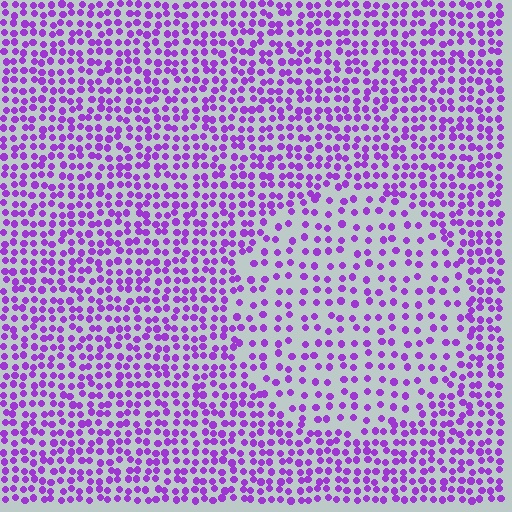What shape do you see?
I see a circle.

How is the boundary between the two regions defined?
The boundary is defined by a change in element density (approximately 1.8x ratio). All elements are the same color, size, and shape.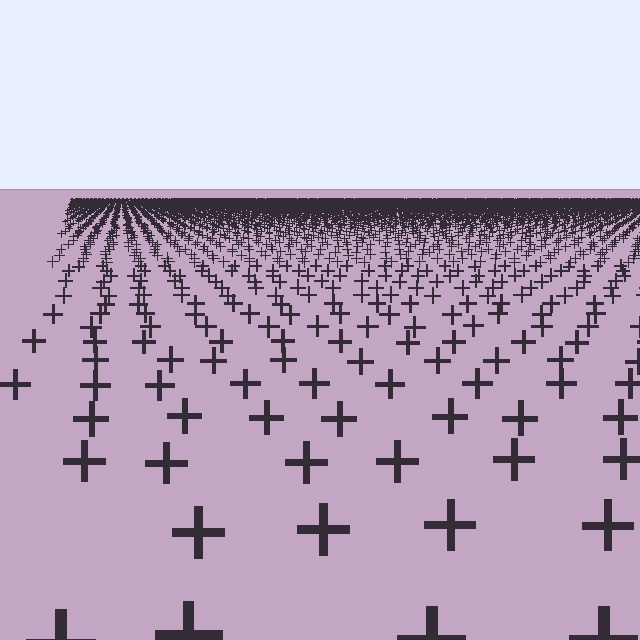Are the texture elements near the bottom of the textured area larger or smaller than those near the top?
Larger. Near the bottom, elements are closer to the viewer and appear at a bigger on-screen size.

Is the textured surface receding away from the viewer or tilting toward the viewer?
The surface is receding away from the viewer. Texture elements get smaller and denser toward the top.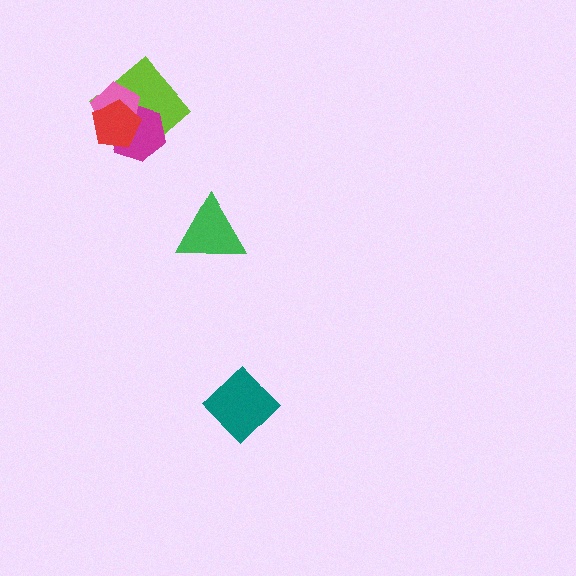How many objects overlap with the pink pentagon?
3 objects overlap with the pink pentagon.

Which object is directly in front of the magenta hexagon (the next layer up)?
The pink pentagon is directly in front of the magenta hexagon.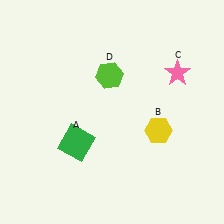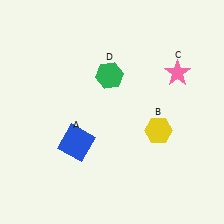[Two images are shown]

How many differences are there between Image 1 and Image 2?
There are 2 differences between the two images.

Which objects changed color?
A changed from green to blue. D changed from lime to green.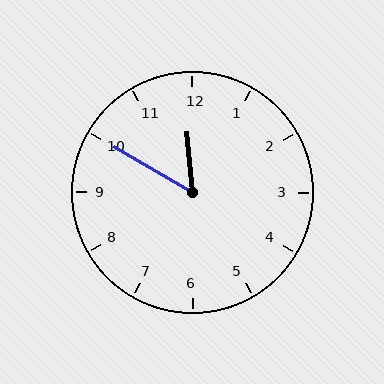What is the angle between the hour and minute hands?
Approximately 55 degrees.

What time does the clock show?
11:50.